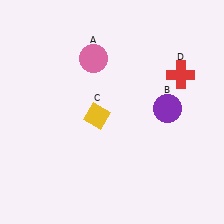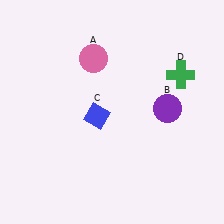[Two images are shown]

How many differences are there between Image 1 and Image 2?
There are 2 differences between the two images.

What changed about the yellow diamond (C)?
In Image 1, C is yellow. In Image 2, it changed to blue.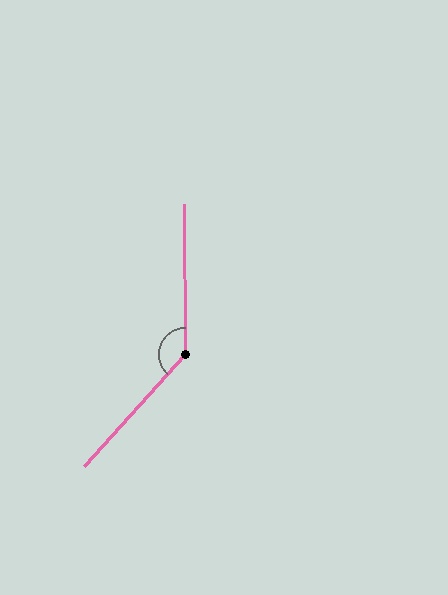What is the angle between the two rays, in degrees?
Approximately 138 degrees.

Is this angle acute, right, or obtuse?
It is obtuse.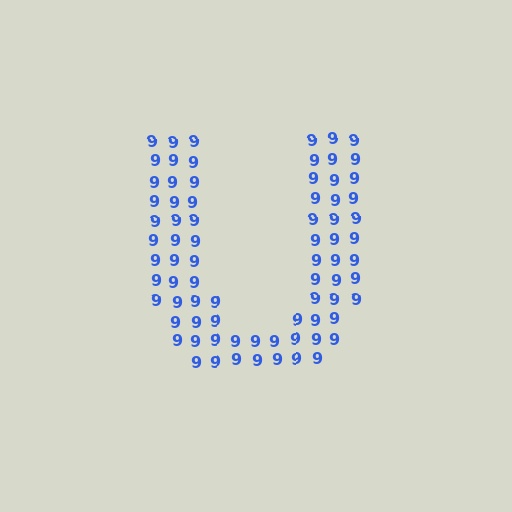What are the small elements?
The small elements are digit 9's.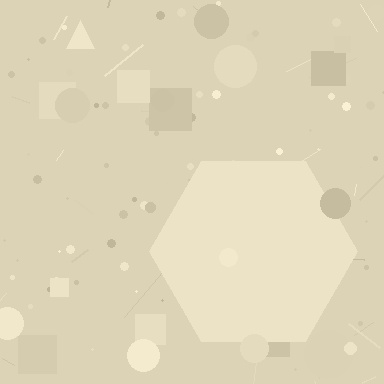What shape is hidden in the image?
A hexagon is hidden in the image.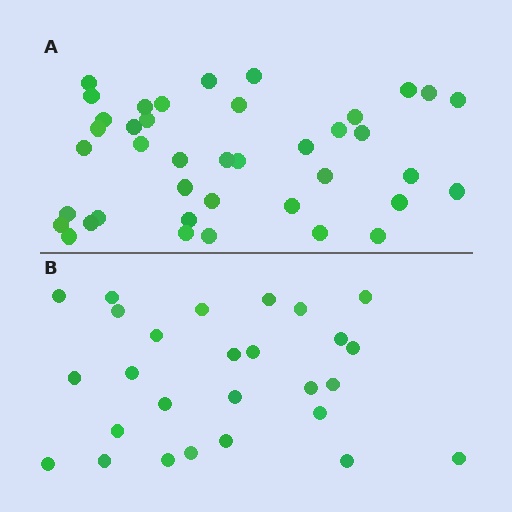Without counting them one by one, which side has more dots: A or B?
Region A (the top region) has more dots.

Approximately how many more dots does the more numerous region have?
Region A has approximately 15 more dots than region B.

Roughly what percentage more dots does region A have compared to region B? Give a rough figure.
About 50% more.